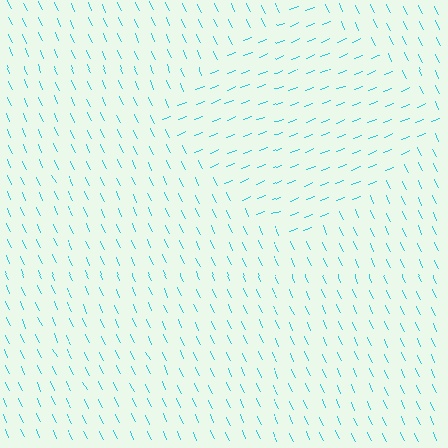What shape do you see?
I see a diamond.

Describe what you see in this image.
The image is filled with small cyan line segments. A diamond region in the image has lines oriented differently from the surrounding lines, creating a visible texture boundary.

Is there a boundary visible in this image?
Yes, there is a texture boundary formed by a change in line orientation.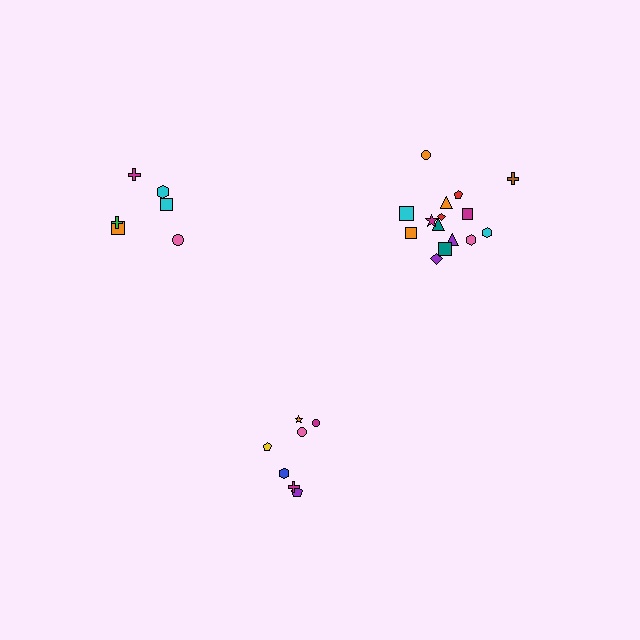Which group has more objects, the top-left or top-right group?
The top-right group.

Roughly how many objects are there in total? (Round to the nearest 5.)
Roughly 30 objects in total.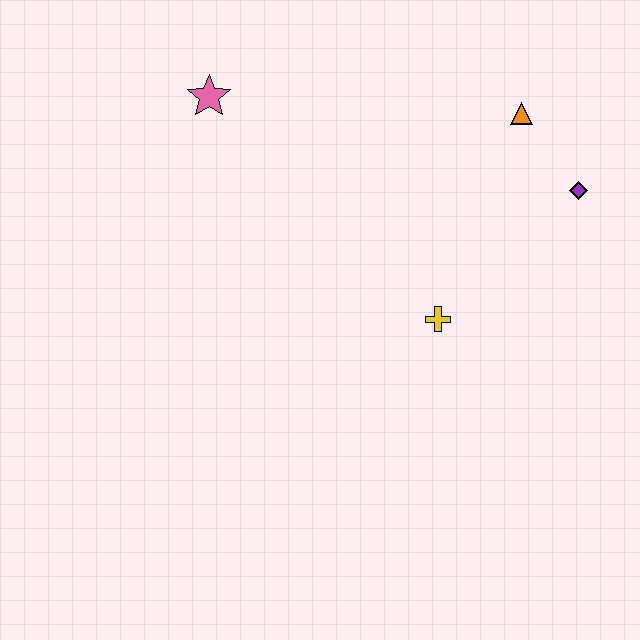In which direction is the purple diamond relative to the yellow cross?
The purple diamond is to the right of the yellow cross.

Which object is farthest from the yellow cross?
The pink star is farthest from the yellow cross.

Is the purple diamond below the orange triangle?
Yes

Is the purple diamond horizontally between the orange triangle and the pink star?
No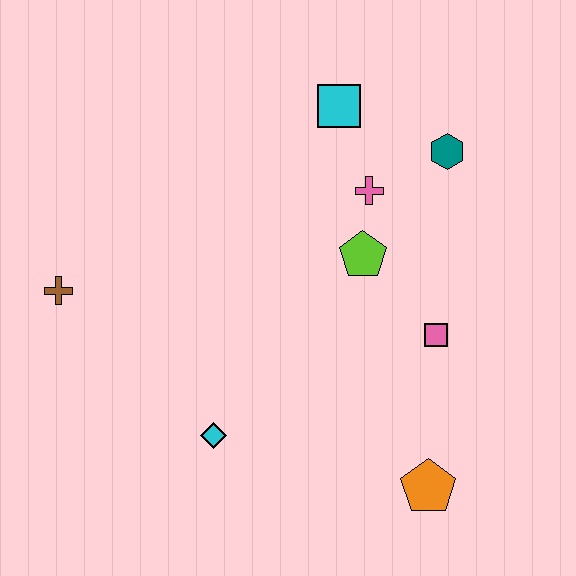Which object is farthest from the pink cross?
The brown cross is farthest from the pink cross.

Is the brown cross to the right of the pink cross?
No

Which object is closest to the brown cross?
The cyan diamond is closest to the brown cross.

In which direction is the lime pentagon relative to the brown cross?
The lime pentagon is to the right of the brown cross.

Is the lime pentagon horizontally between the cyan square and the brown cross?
No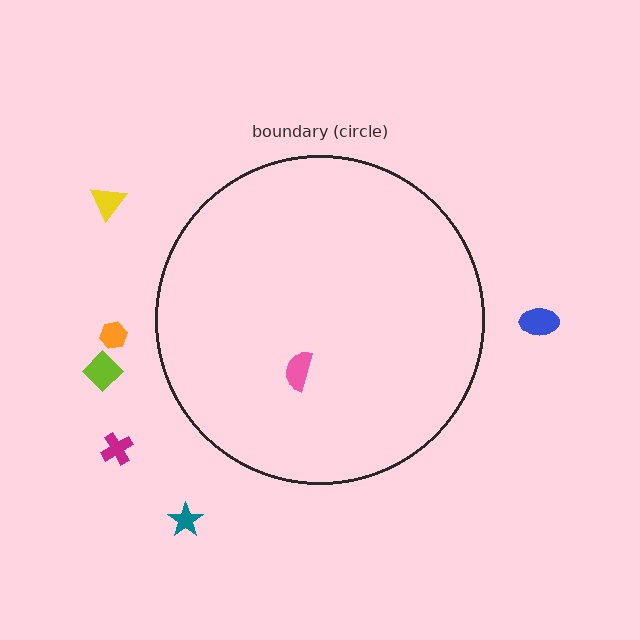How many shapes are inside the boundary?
1 inside, 6 outside.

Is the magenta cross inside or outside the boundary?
Outside.